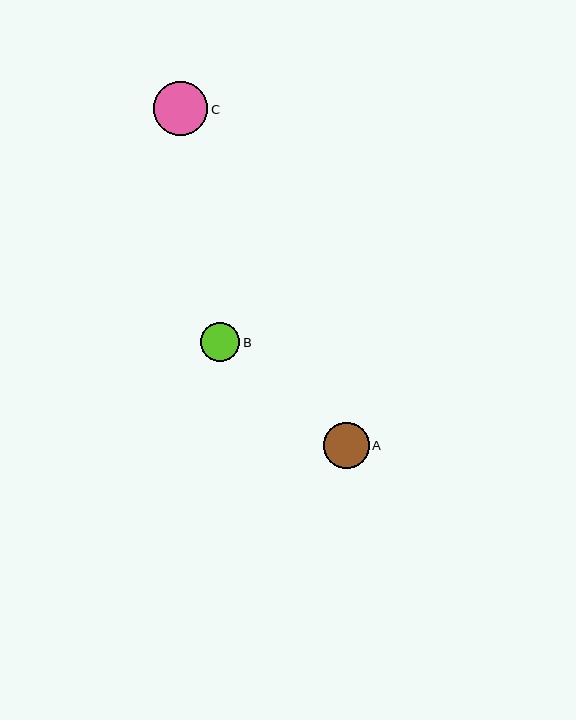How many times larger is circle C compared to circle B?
Circle C is approximately 1.4 times the size of circle B.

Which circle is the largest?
Circle C is the largest with a size of approximately 54 pixels.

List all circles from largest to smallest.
From largest to smallest: C, A, B.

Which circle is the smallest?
Circle B is the smallest with a size of approximately 39 pixels.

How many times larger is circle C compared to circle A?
Circle C is approximately 1.2 times the size of circle A.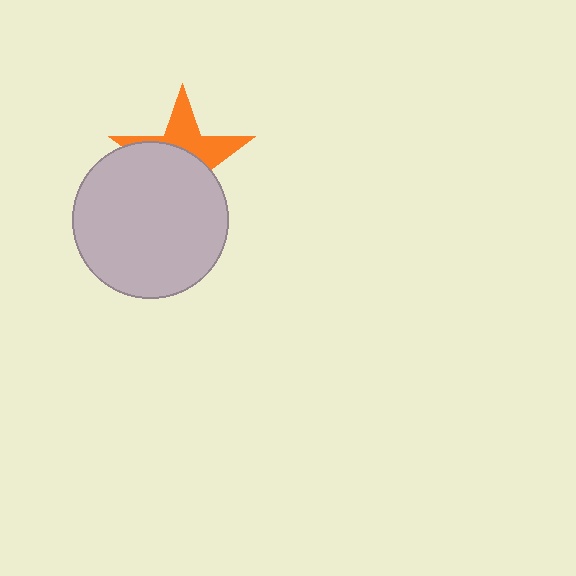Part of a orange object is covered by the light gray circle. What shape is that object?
It is a star.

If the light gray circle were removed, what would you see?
You would see the complete orange star.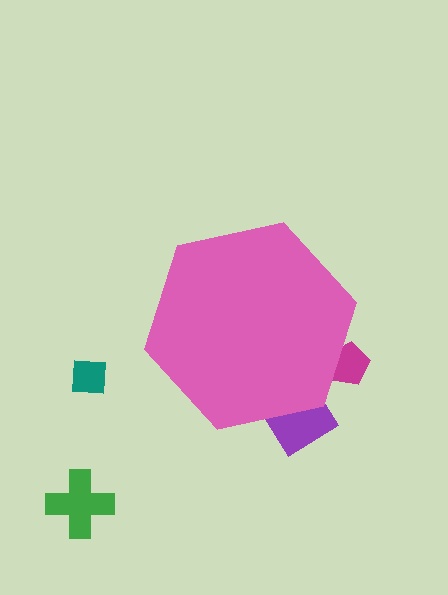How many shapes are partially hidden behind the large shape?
2 shapes are partially hidden.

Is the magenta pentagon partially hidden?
Yes, the magenta pentagon is partially hidden behind the pink hexagon.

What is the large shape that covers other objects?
A pink hexagon.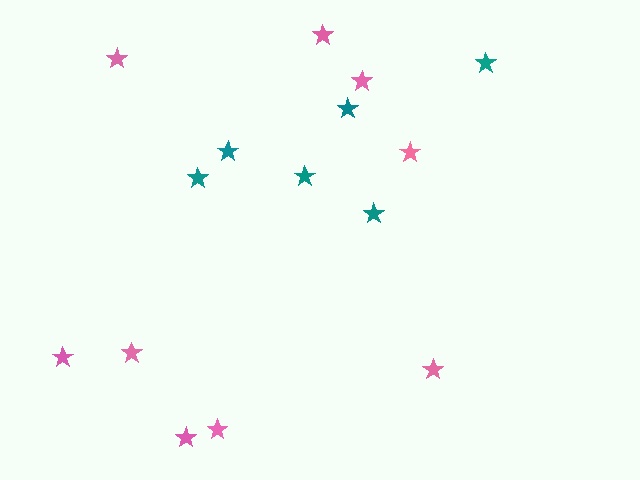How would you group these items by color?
There are 2 groups: one group of teal stars (6) and one group of pink stars (9).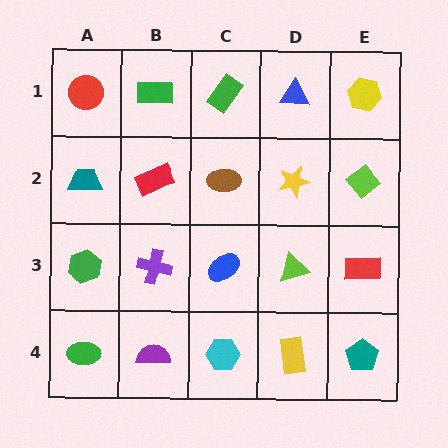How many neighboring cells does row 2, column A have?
3.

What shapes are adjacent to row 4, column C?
A blue ellipse (row 3, column C), a purple semicircle (row 4, column B), a yellow rectangle (row 4, column D).